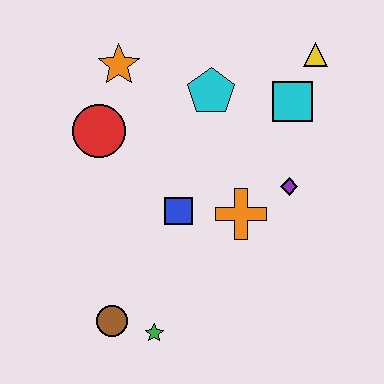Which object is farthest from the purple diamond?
The brown circle is farthest from the purple diamond.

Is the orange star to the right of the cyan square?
No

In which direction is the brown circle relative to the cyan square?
The brown circle is below the cyan square.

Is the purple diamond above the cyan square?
No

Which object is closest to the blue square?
The orange cross is closest to the blue square.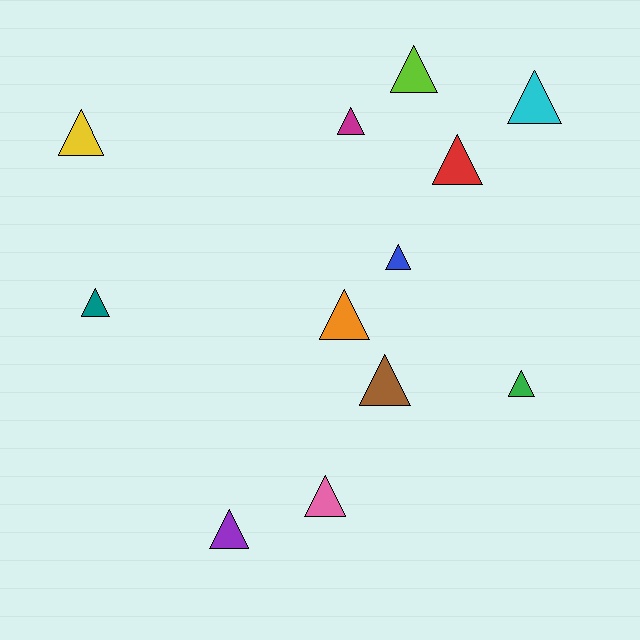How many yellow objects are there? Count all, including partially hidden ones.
There is 1 yellow object.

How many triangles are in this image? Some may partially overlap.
There are 12 triangles.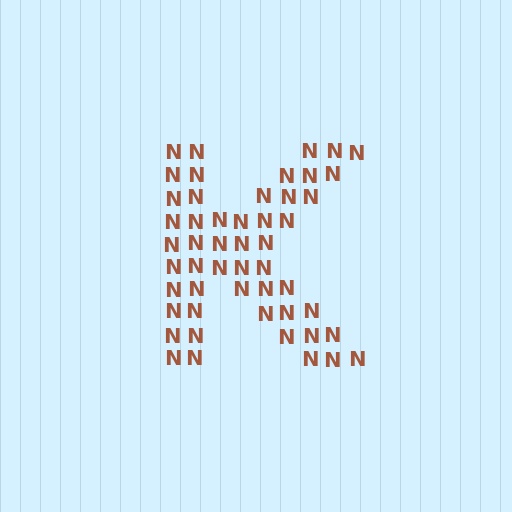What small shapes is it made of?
It is made of small letter N's.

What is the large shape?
The large shape is the letter K.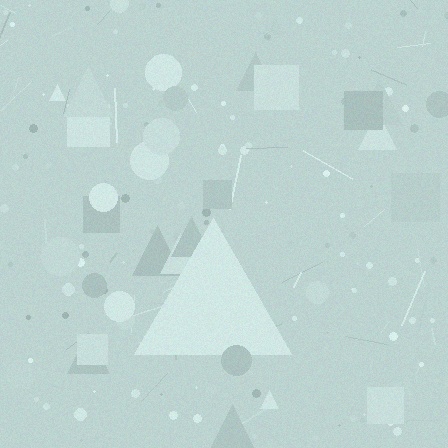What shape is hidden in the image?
A triangle is hidden in the image.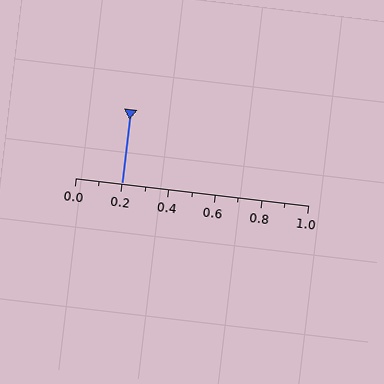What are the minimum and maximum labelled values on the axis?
The axis runs from 0.0 to 1.0.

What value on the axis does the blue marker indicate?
The marker indicates approximately 0.2.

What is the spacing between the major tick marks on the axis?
The major ticks are spaced 0.2 apart.